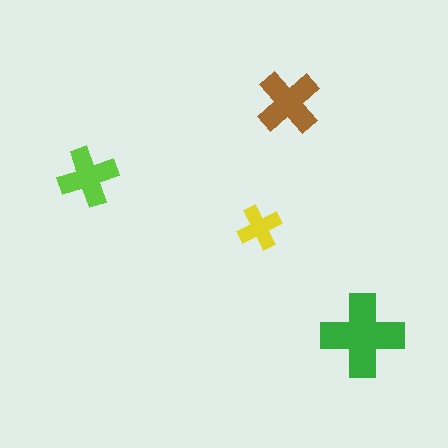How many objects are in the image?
There are 4 objects in the image.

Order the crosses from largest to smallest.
the green one, the brown one, the lime one, the yellow one.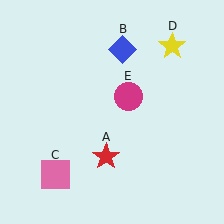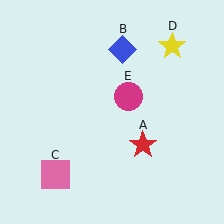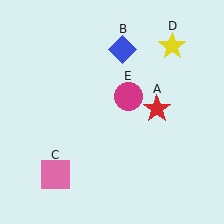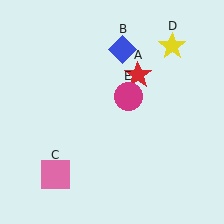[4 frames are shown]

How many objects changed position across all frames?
1 object changed position: red star (object A).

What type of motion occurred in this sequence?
The red star (object A) rotated counterclockwise around the center of the scene.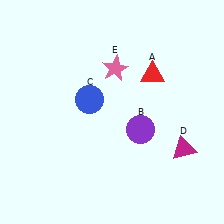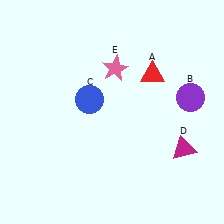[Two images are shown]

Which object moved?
The purple circle (B) moved right.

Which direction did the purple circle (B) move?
The purple circle (B) moved right.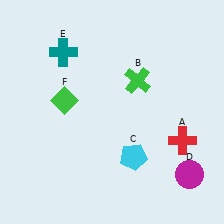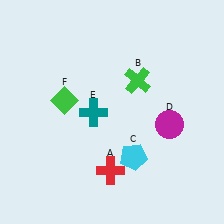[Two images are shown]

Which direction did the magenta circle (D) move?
The magenta circle (D) moved up.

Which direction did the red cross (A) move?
The red cross (A) moved left.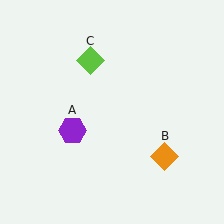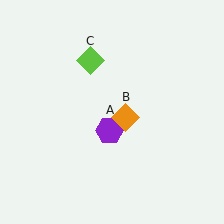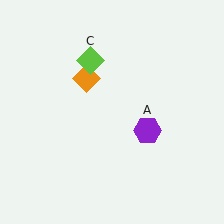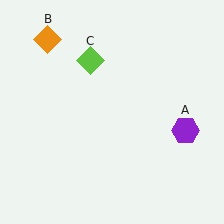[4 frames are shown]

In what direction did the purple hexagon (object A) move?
The purple hexagon (object A) moved right.